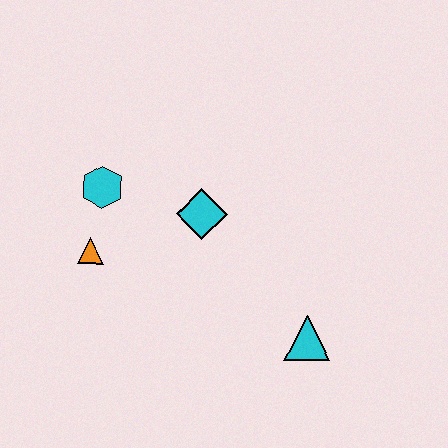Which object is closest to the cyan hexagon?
The orange triangle is closest to the cyan hexagon.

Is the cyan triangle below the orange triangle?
Yes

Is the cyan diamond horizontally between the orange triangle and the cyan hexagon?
No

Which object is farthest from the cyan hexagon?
The cyan triangle is farthest from the cyan hexagon.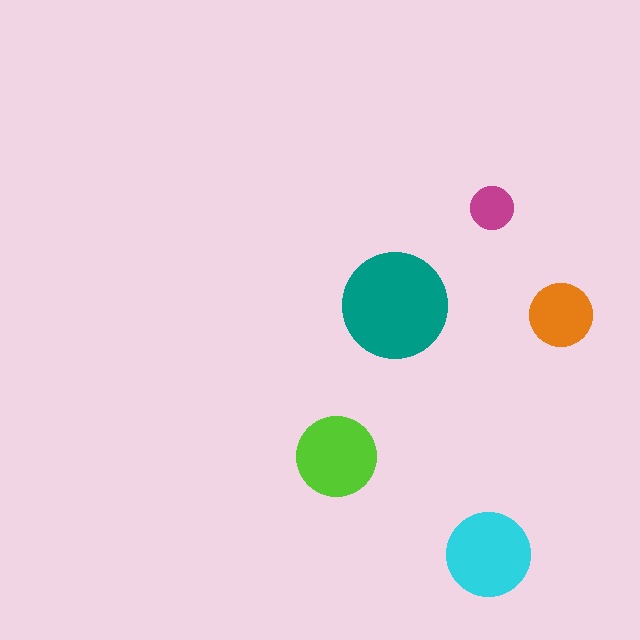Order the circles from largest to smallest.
the teal one, the cyan one, the lime one, the orange one, the magenta one.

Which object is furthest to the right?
The orange circle is rightmost.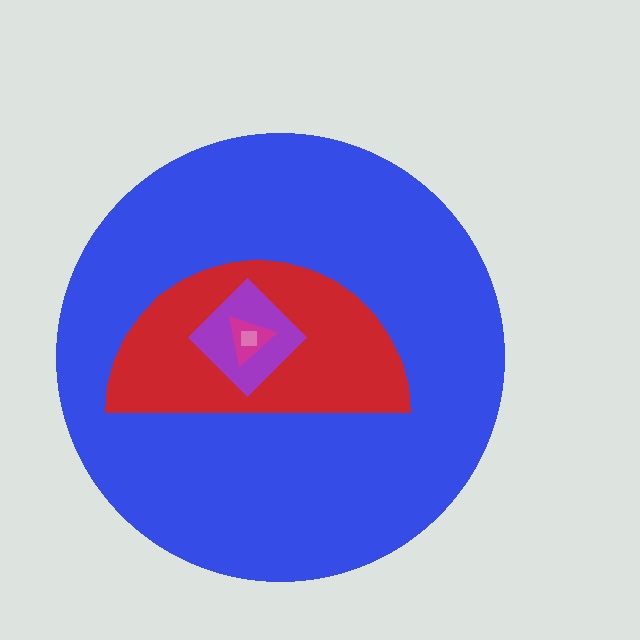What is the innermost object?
The pink square.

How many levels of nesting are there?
5.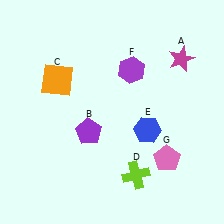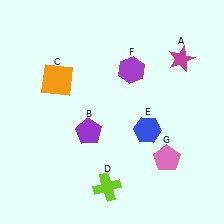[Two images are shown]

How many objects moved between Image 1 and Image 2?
1 object moved between the two images.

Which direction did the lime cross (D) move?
The lime cross (D) moved left.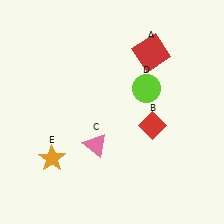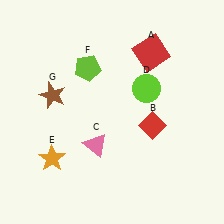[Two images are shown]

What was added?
A lime pentagon (F), a brown star (G) were added in Image 2.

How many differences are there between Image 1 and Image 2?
There are 2 differences between the two images.